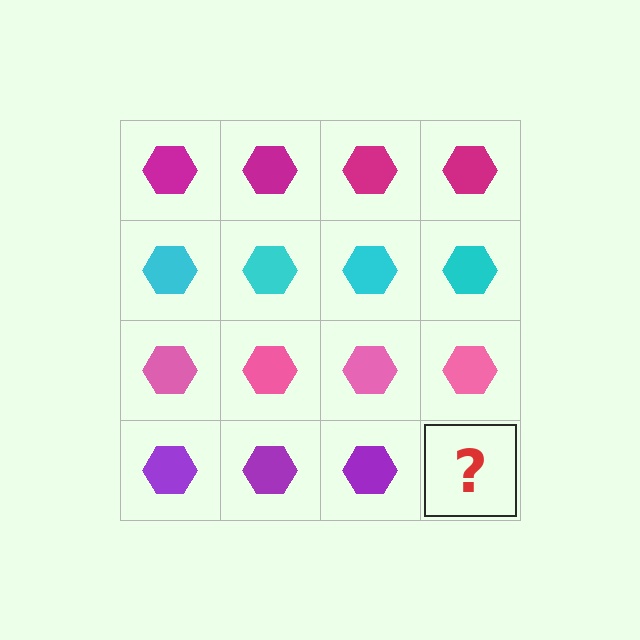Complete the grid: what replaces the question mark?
The question mark should be replaced with a purple hexagon.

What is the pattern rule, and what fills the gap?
The rule is that each row has a consistent color. The gap should be filled with a purple hexagon.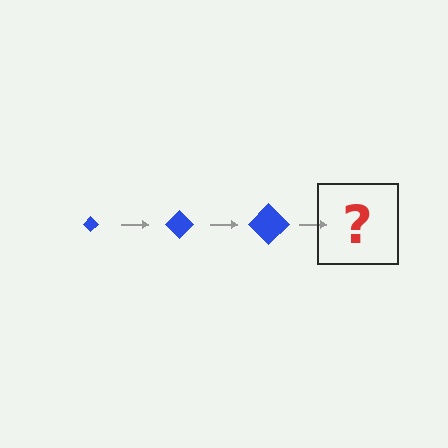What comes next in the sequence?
The next element should be a blue diamond, larger than the previous one.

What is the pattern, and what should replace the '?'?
The pattern is that the diamond gets progressively larger each step. The '?' should be a blue diamond, larger than the previous one.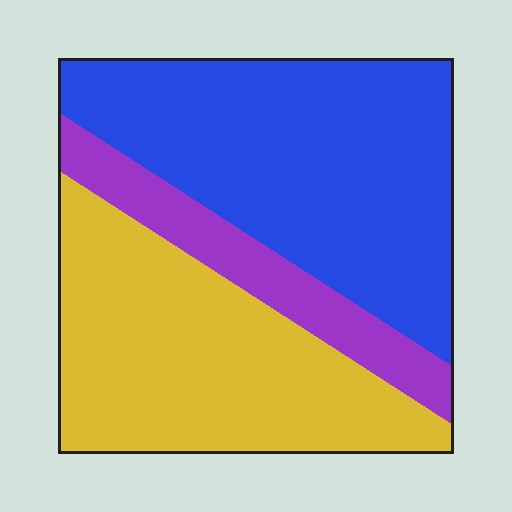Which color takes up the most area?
Blue, at roughly 45%.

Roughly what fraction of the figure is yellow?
Yellow covers 39% of the figure.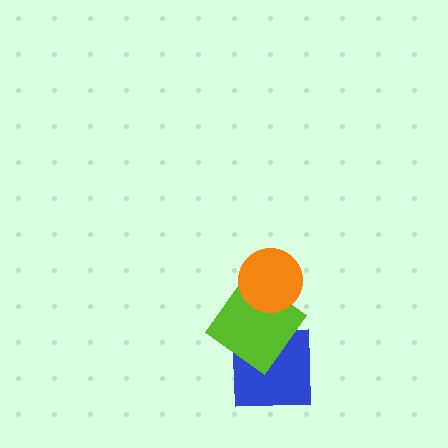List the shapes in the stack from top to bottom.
From top to bottom: the orange circle, the lime diamond, the blue square.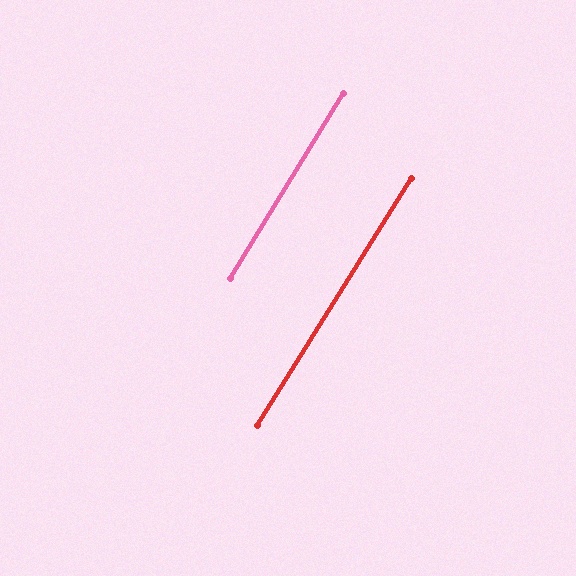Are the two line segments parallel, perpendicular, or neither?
Parallel — their directions differ by only 0.4°.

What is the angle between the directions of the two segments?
Approximately 0 degrees.